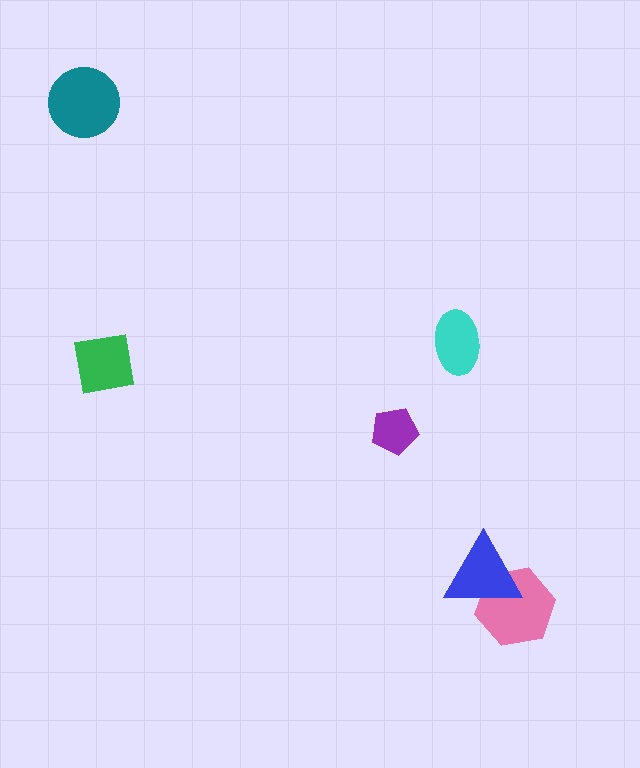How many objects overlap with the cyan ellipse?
0 objects overlap with the cyan ellipse.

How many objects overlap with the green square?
0 objects overlap with the green square.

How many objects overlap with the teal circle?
0 objects overlap with the teal circle.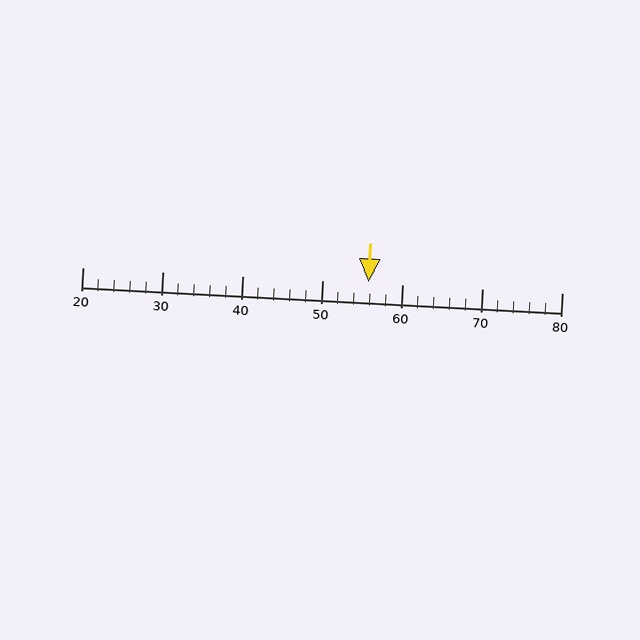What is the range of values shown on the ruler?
The ruler shows values from 20 to 80.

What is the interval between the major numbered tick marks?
The major tick marks are spaced 10 units apart.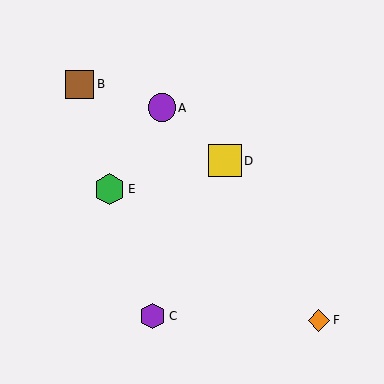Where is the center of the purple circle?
The center of the purple circle is at (162, 108).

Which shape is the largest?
The yellow square (labeled D) is the largest.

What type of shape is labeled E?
Shape E is a green hexagon.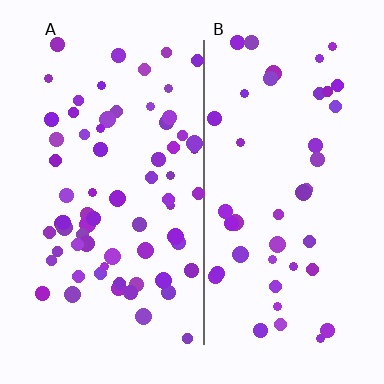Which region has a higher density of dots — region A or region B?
A (the left).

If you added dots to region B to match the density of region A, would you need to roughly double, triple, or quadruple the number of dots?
Approximately double.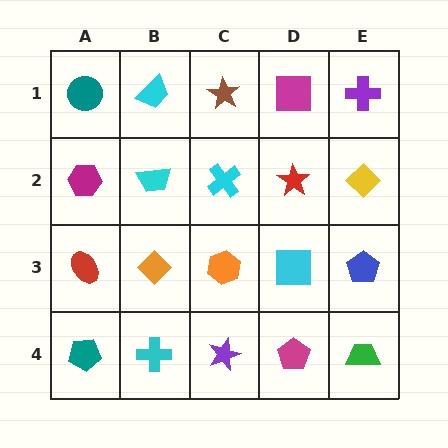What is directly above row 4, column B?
An orange diamond.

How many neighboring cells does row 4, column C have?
3.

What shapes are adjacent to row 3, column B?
A cyan trapezoid (row 2, column B), a cyan cross (row 4, column B), a red ellipse (row 3, column A), an orange hexagon (row 3, column C).